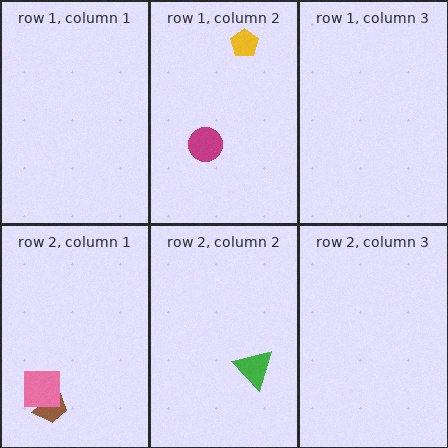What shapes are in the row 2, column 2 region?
The green triangle.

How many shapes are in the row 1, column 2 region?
2.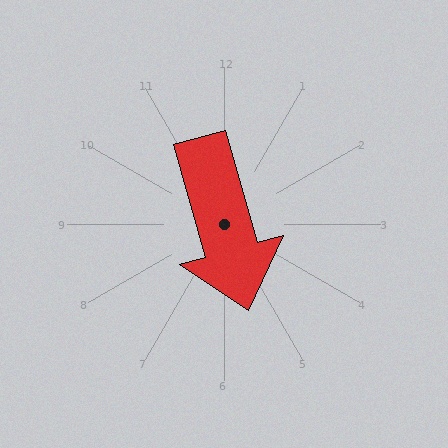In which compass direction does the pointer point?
South.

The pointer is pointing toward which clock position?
Roughly 5 o'clock.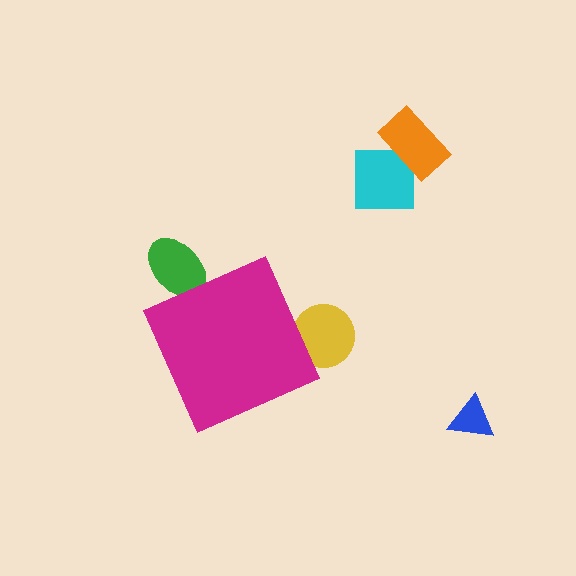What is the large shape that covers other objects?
A magenta diamond.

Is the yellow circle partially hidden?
Yes, the yellow circle is partially hidden behind the magenta diamond.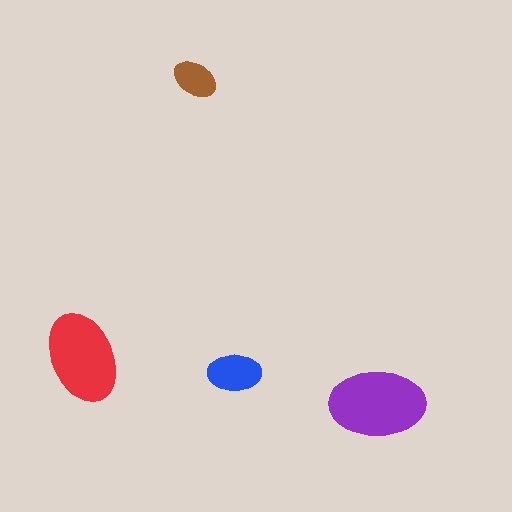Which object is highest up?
The brown ellipse is topmost.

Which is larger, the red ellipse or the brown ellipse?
The red one.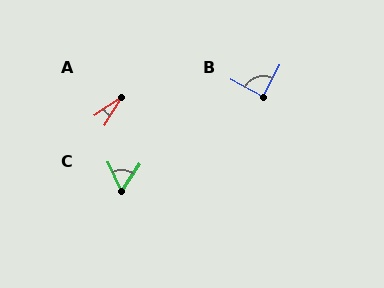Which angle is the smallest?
A, at approximately 24 degrees.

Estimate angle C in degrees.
Approximately 58 degrees.